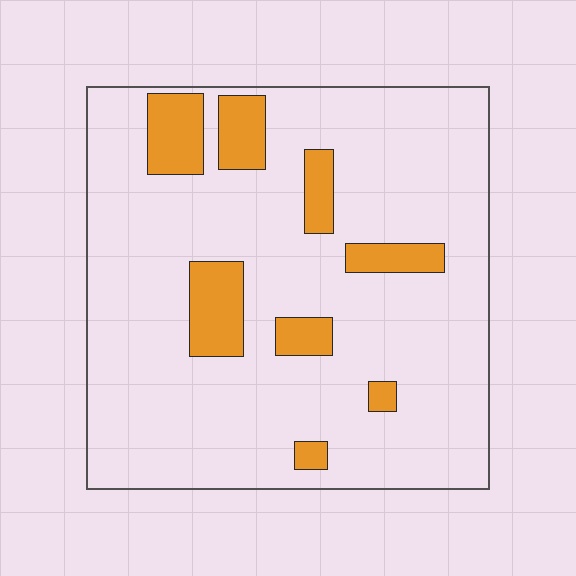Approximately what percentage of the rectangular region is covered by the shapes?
Approximately 15%.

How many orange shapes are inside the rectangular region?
8.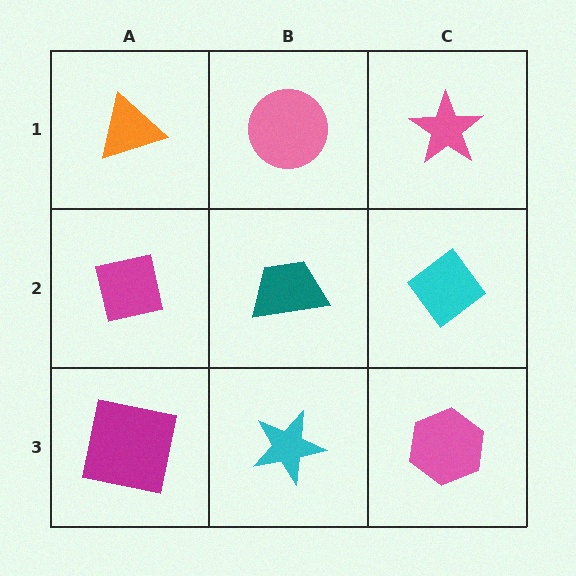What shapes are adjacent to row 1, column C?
A cyan diamond (row 2, column C), a pink circle (row 1, column B).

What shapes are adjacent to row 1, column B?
A teal trapezoid (row 2, column B), an orange triangle (row 1, column A), a pink star (row 1, column C).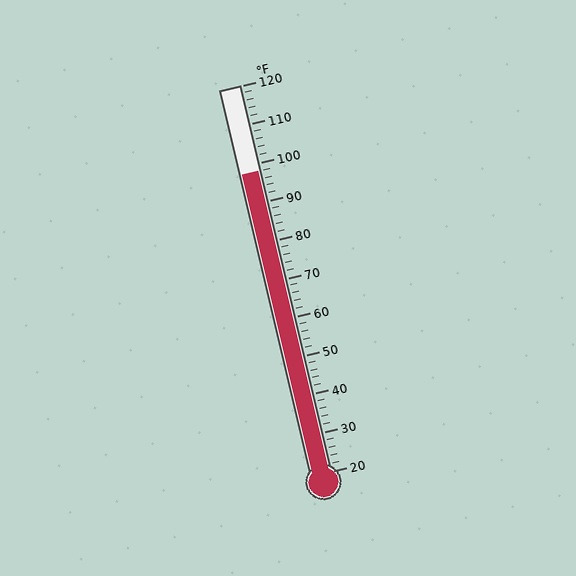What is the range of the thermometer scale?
The thermometer scale ranges from 20°F to 120°F.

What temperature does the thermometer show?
The thermometer shows approximately 98°F.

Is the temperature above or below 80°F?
The temperature is above 80°F.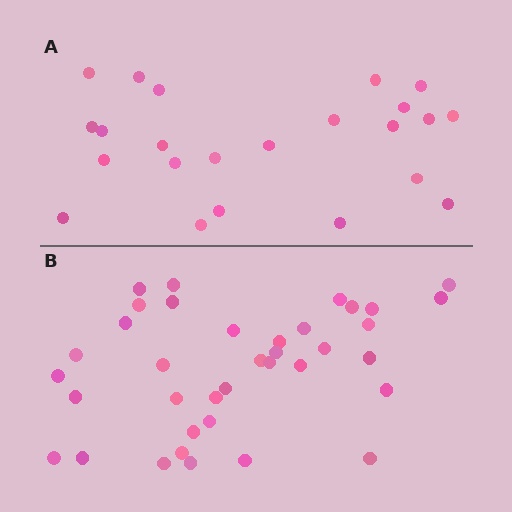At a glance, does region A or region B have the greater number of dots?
Region B (the bottom region) has more dots.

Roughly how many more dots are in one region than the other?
Region B has approximately 15 more dots than region A.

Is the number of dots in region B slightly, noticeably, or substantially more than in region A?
Region B has substantially more. The ratio is roughly 1.6 to 1.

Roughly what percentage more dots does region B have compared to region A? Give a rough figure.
About 60% more.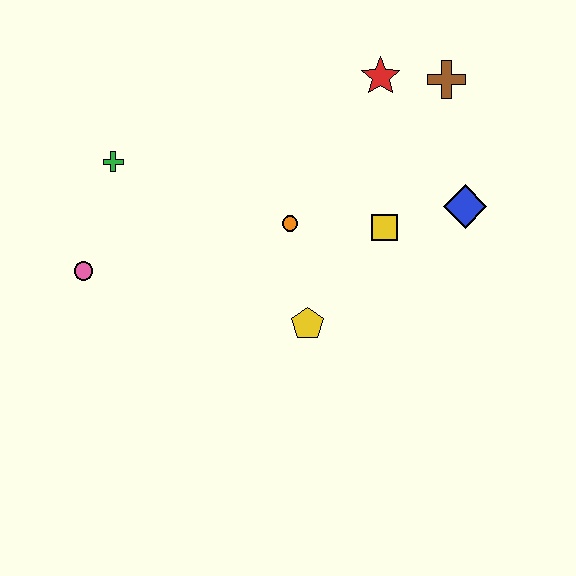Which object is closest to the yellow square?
The blue diamond is closest to the yellow square.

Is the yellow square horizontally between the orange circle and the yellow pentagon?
No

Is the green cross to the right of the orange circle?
No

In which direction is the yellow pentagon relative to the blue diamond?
The yellow pentagon is to the left of the blue diamond.